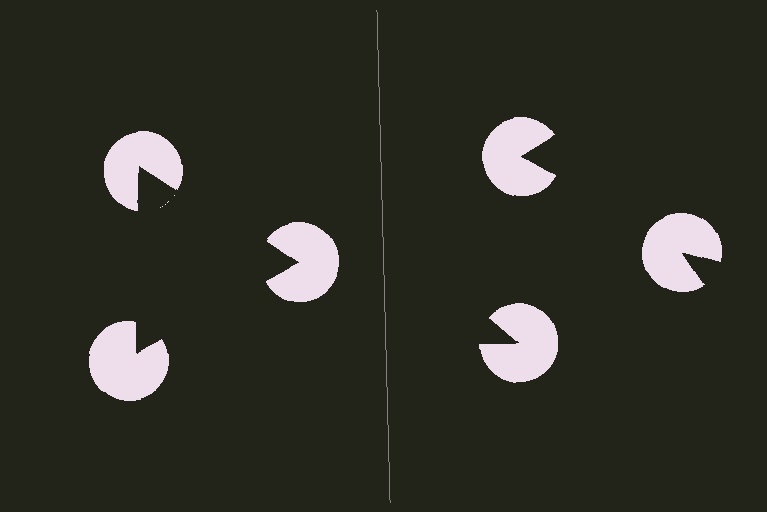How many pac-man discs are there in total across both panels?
6 — 3 on each side.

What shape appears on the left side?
An illusory triangle.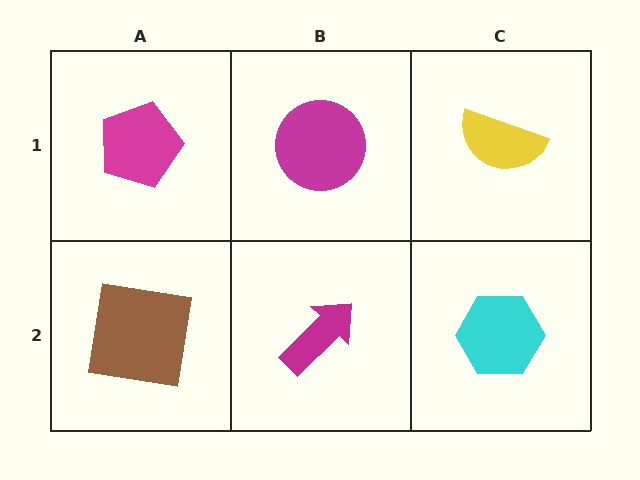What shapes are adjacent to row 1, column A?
A brown square (row 2, column A), a magenta circle (row 1, column B).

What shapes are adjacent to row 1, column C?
A cyan hexagon (row 2, column C), a magenta circle (row 1, column B).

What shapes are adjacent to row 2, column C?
A yellow semicircle (row 1, column C), a magenta arrow (row 2, column B).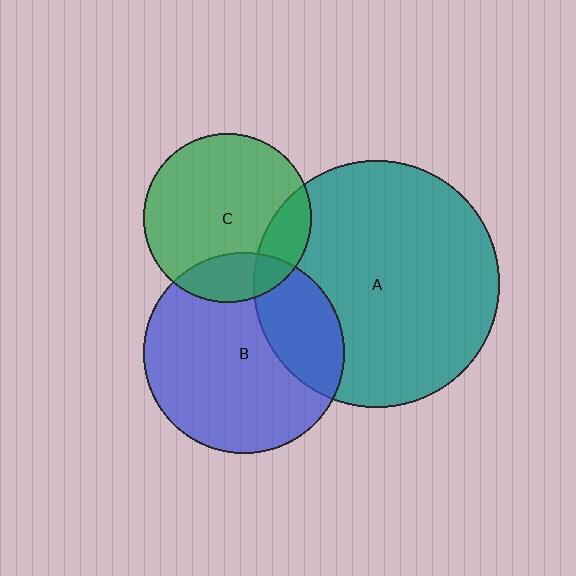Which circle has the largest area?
Circle A (teal).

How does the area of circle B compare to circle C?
Approximately 1.4 times.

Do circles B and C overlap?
Yes.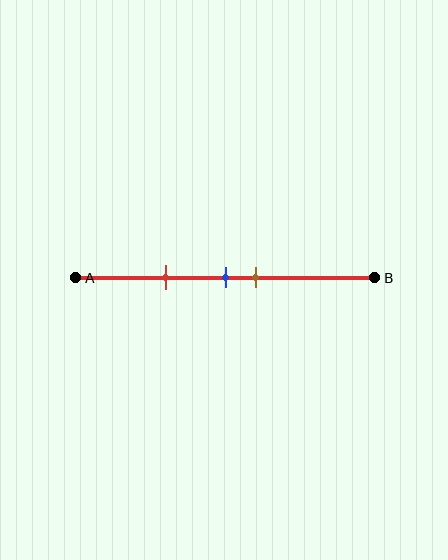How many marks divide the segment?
There are 3 marks dividing the segment.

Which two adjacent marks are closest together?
The blue and brown marks are the closest adjacent pair.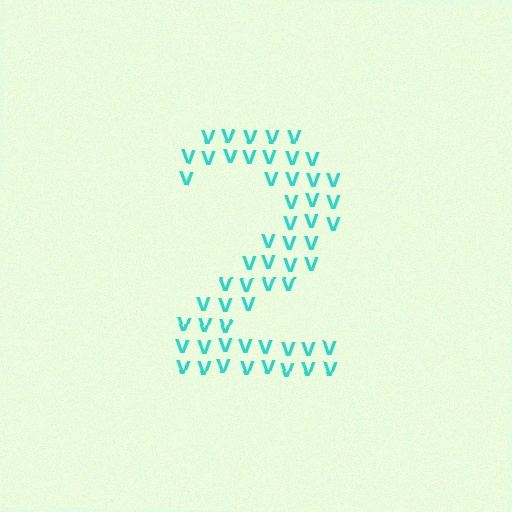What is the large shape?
The large shape is the digit 2.